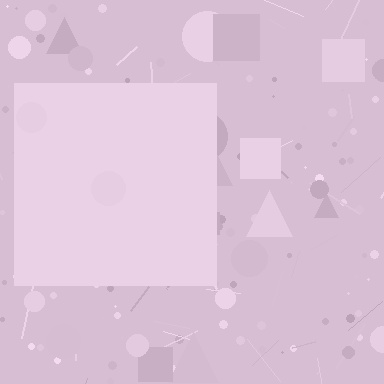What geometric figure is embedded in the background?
A square is embedded in the background.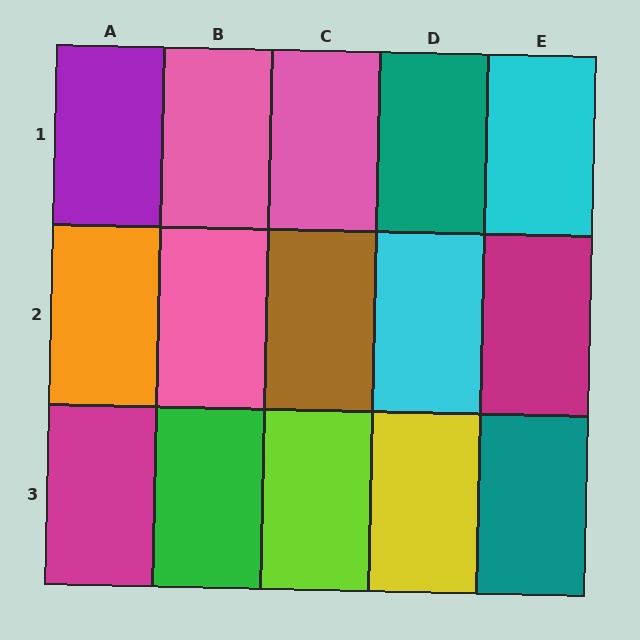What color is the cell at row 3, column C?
Lime.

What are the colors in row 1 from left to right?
Purple, pink, pink, teal, cyan.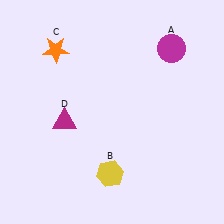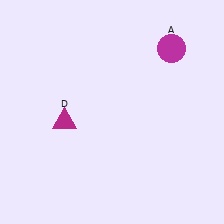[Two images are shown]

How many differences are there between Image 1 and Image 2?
There are 2 differences between the two images.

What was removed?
The yellow hexagon (B), the orange star (C) were removed in Image 2.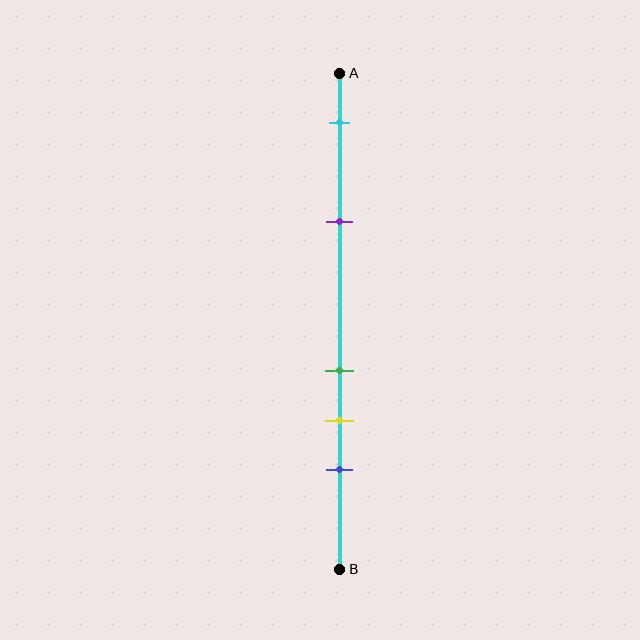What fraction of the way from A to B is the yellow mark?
The yellow mark is approximately 70% (0.7) of the way from A to B.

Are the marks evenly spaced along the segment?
No, the marks are not evenly spaced.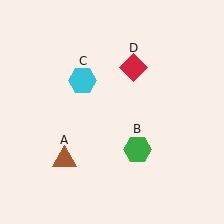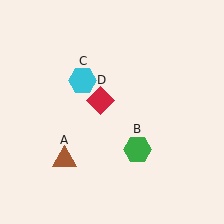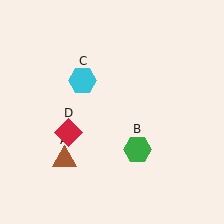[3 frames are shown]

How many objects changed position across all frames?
1 object changed position: red diamond (object D).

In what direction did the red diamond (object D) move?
The red diamond (object D) moved down and to the left.